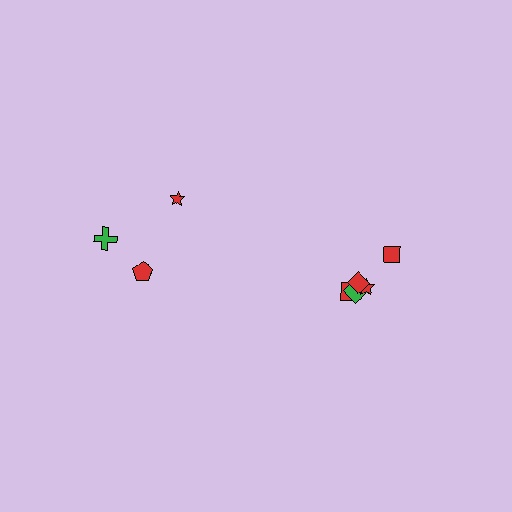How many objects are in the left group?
There are 3 objects.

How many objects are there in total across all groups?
There are 8 objects.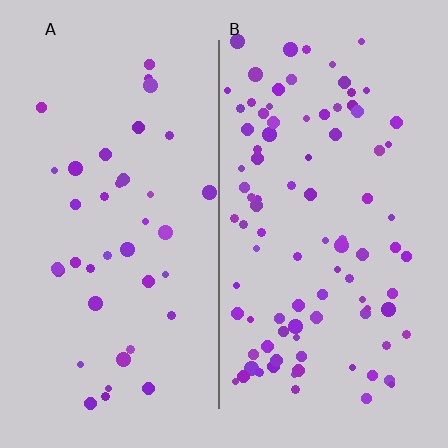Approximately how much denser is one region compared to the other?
Approximately 2.4× — region B over region A.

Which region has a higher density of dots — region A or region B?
B (the right).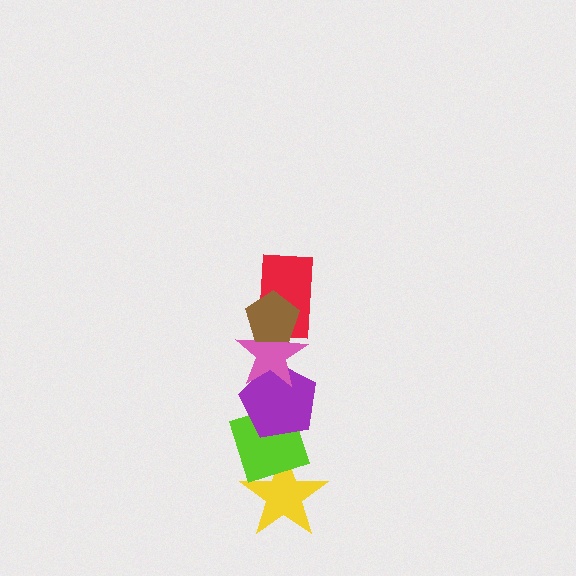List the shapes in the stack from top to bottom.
From top to bottom: the brown pentagon, the red rectangle, the pink star, the purple pentagon, the lime diamond, the yellow star.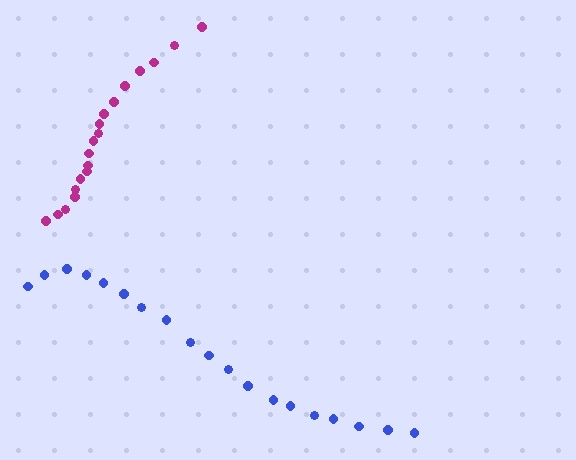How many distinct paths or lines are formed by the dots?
There are 2 distinct paths.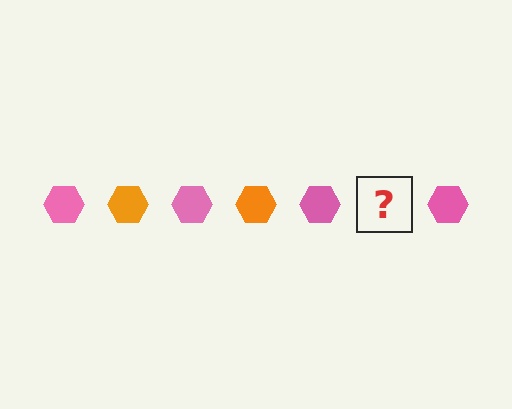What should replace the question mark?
The question mark should be replaced with an orange hexagon.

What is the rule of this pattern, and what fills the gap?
The rule is that the pattern cycles through pink, orange hexagons. The gap should be filled with an orange hexagon.